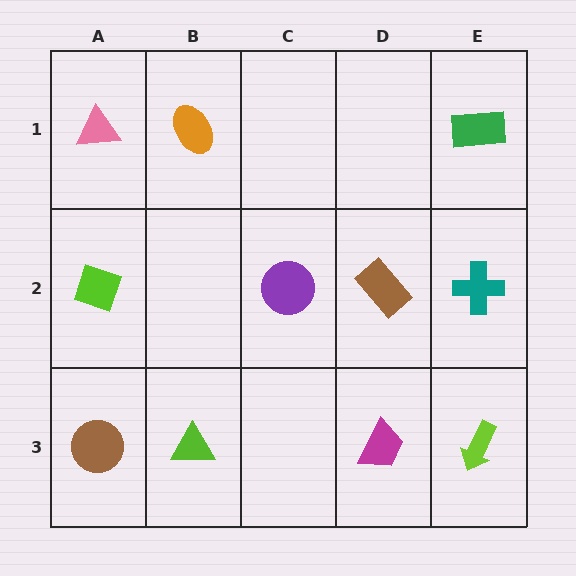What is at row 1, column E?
A green rectangle.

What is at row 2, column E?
A teal cross.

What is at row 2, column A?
A lime diamond.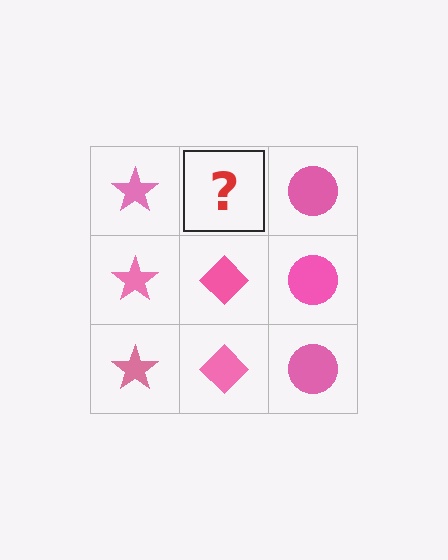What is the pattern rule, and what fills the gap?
The rule is that each column has a consistent shape. The gap should be filled with a pink diamond.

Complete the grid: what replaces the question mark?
The question mark should be replaced with a pink diamond.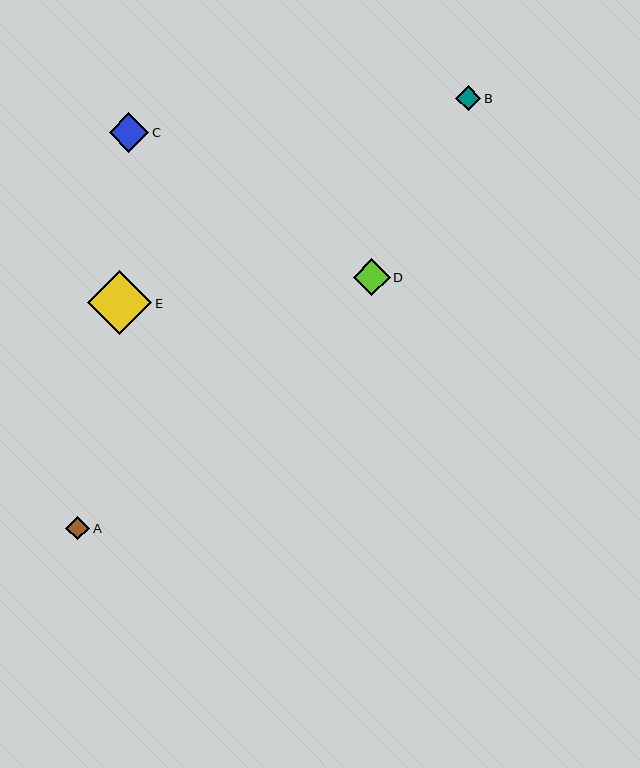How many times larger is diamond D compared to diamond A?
Diamond D is approximately 1.6 times the size of diamond A.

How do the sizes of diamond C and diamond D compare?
Diamond C and diamond D are approximately the same size.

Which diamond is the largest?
Diamond E is the largest with a size of approximately 64 pixels.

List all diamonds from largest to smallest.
From largest to smallest: E, C, D, B, A.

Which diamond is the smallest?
Diamond A is the smallest with a size of approximately 24 pixels.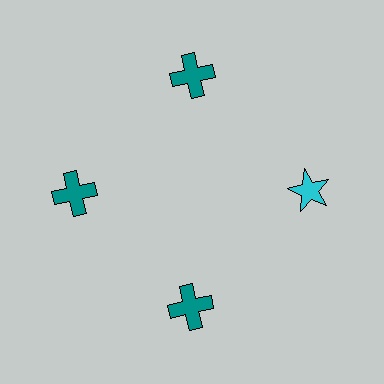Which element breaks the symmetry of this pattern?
The cyan star at roughly the 3 o'clock position breaks the symmetry. All other shapes are teal crosses.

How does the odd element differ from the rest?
It differs in both color (cyan instead of teal) and shape (star instead of cross).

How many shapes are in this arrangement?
There are 4 shapes arranged in a ring pattern.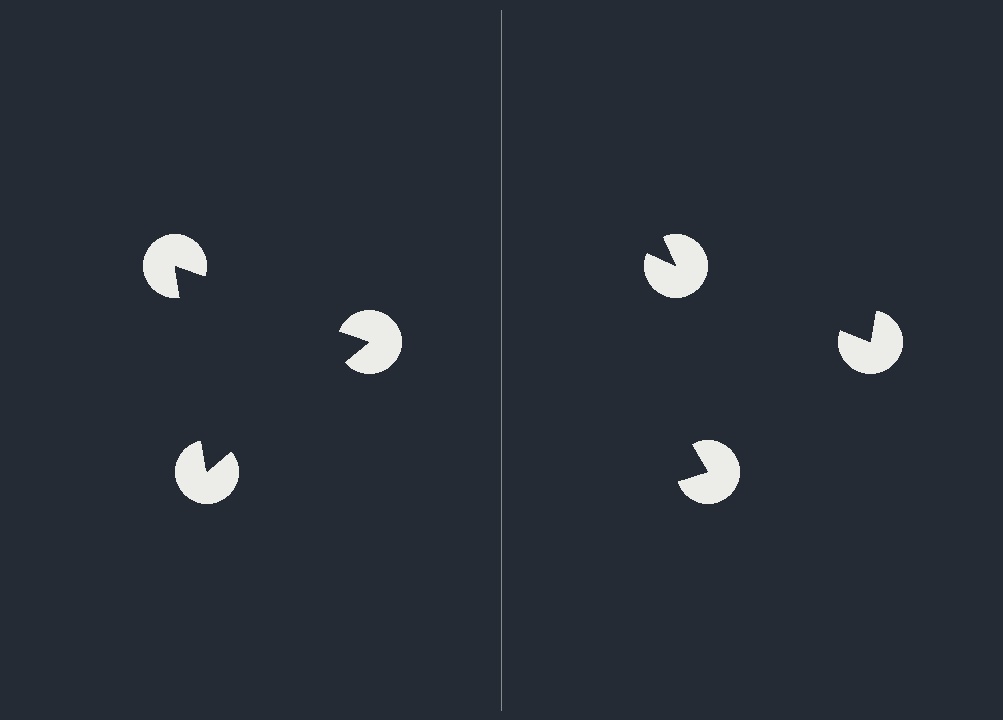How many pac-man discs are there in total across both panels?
6 — 3 on each side.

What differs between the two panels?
The pac-man discs are positioned identically on both sides; only the wedge orientations differ. On the left they align to a triangle; on the right they are misaligned.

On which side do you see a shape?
An illusory triangle appears on the left side. On the right side the wedge cuts are rotated, so no coherent shape forms.